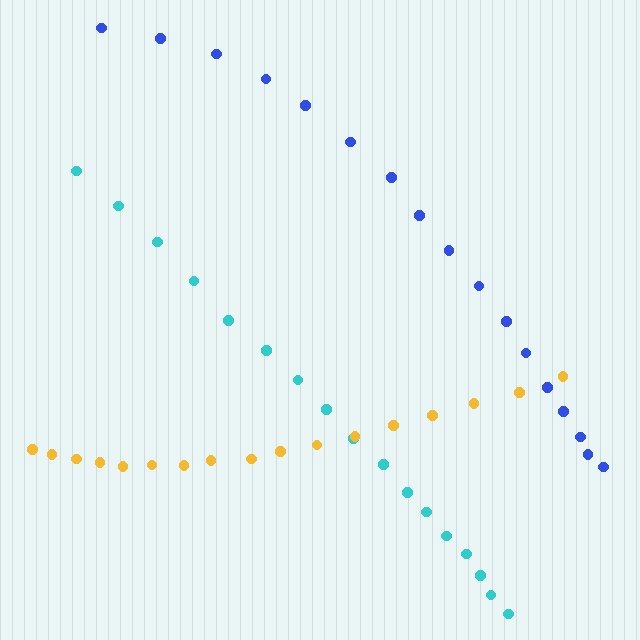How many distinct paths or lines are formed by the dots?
There are 3 distinct paths.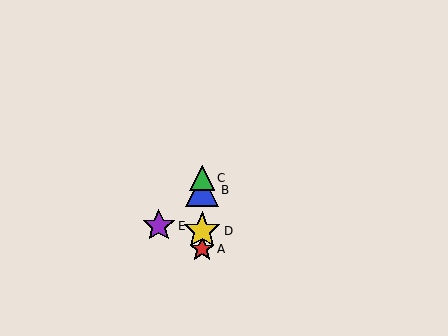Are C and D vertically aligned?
Yes, both are at x≈202.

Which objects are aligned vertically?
Objects A, B, C, D are aligned vertically.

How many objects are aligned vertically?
4 objects (A, B, C, D) are aligned vertically.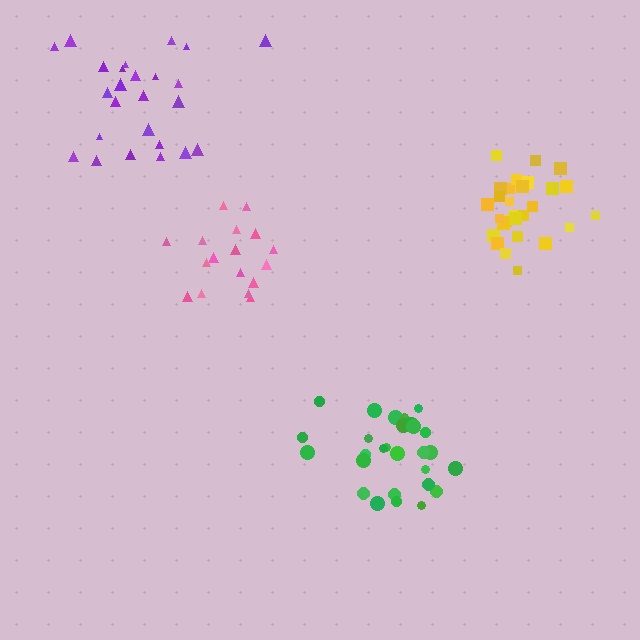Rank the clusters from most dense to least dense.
yellow, pink, green, purple.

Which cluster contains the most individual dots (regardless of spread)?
Yellow (30).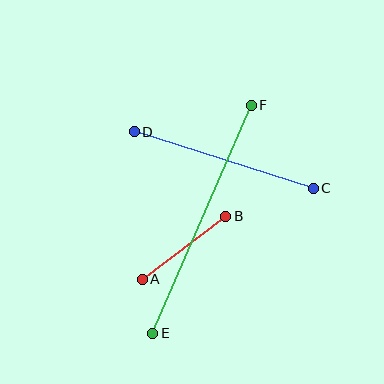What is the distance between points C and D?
The distance is approximately 187 pixels.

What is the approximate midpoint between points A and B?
The midpoint is at approximately (184, 248) pixels.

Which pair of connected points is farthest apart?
Points E and F are farthest apart.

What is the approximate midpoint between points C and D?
The midpoint is at approximately (224, 160) pixels.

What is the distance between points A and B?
The distance is approximately 105 pixels.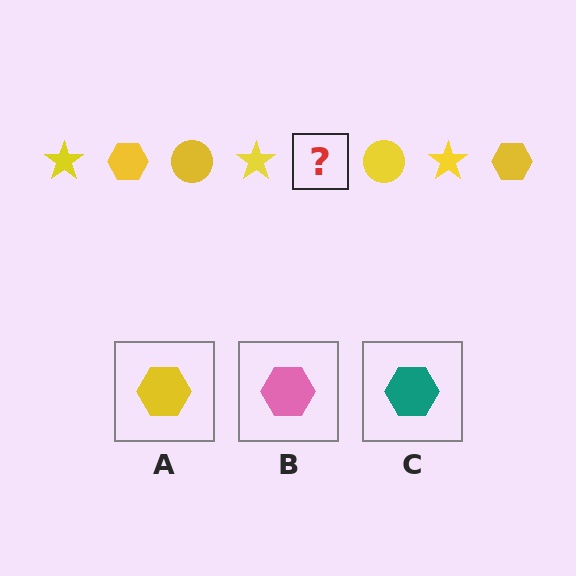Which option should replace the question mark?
Option A.